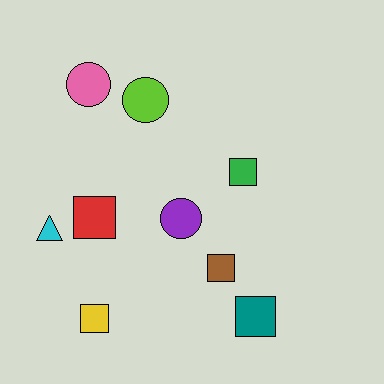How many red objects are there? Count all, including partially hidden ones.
There is 1 red object.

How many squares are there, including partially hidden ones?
There are 5 squares.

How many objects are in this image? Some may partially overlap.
There are 9 objects.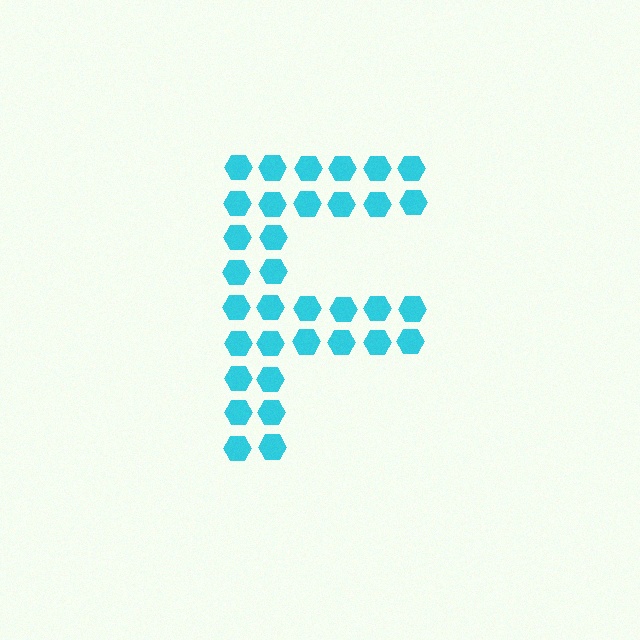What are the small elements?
The small elements are hexagons.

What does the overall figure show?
The overall figure shows the letter F.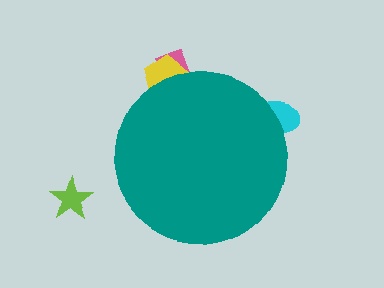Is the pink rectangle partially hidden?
Yes, the pink rectangle is partially hidden behind the teal circle.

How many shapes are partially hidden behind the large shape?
3 shapes are partially hidden.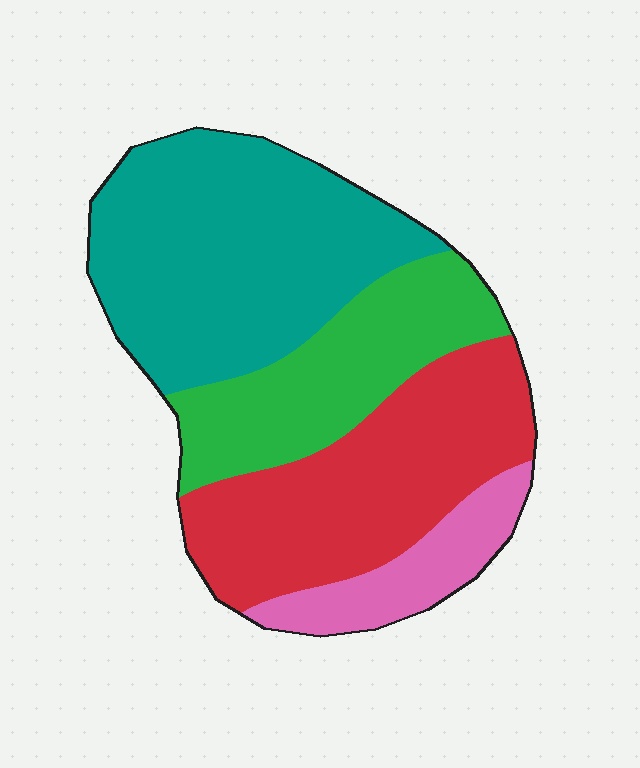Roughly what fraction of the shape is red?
Red takes up about one third (1/3) of the shape.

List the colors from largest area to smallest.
From largest to smallest: teal, red, green, pink.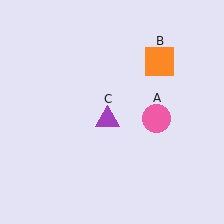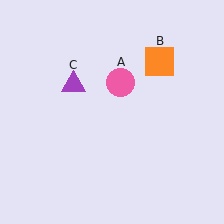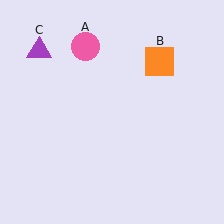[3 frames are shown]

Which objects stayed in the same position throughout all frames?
Orange square (object B) remained stationary.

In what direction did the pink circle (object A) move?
The pink circle (object A) moved up and to the left.